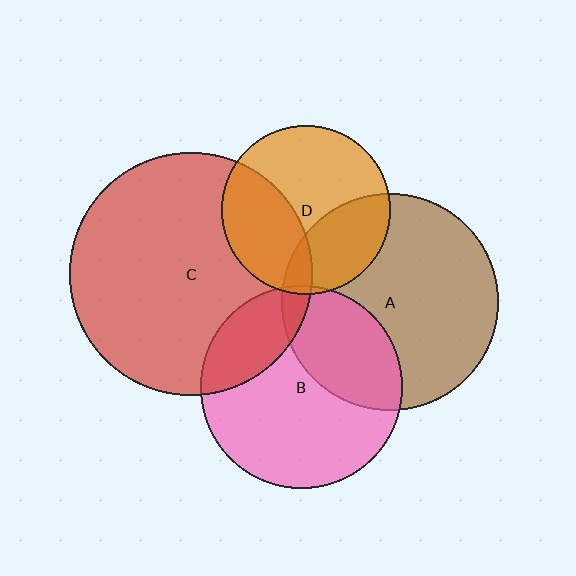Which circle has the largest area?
Circle C (red).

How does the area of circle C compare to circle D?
Approximately 2.1 times.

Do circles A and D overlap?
Yes.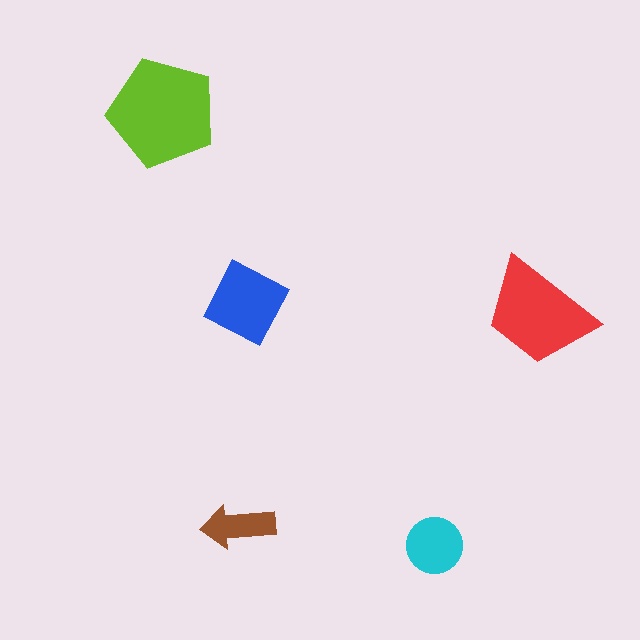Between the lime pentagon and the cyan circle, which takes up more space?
The lime pentagon.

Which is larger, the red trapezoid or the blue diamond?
The red trapezoid.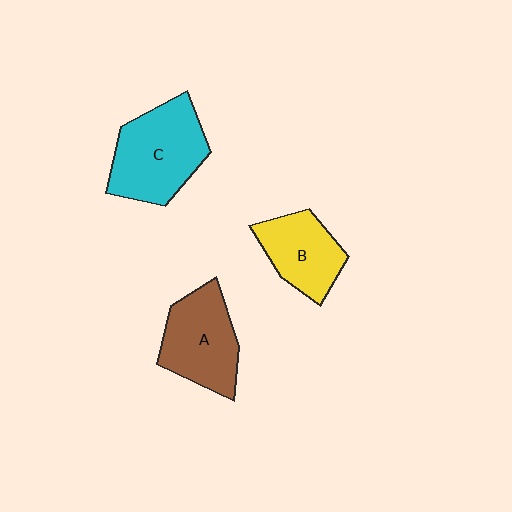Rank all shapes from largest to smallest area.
From largest to smallest: C (cyan), A (brown), B (yellow).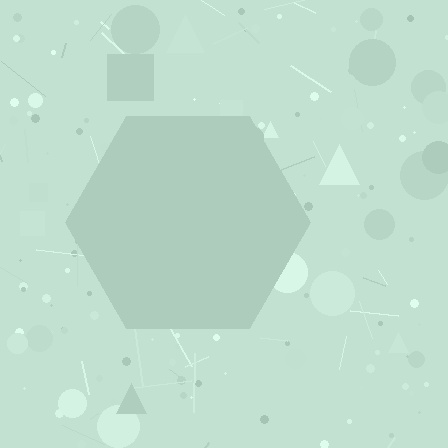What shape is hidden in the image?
A hexagon is hidden in the image.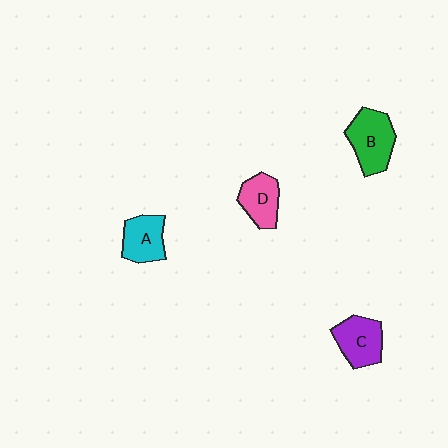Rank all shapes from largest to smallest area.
From largest to smallest: B (green), C (purple), A (cyan), D (pink).